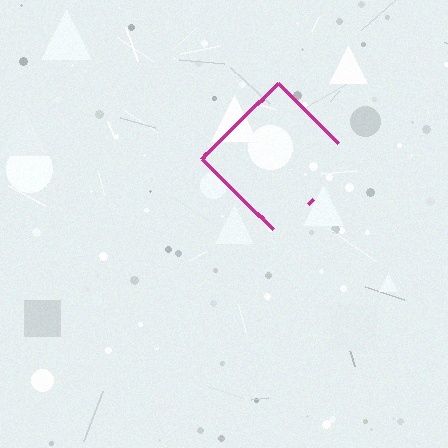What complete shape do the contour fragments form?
The contour fragments form a diamond.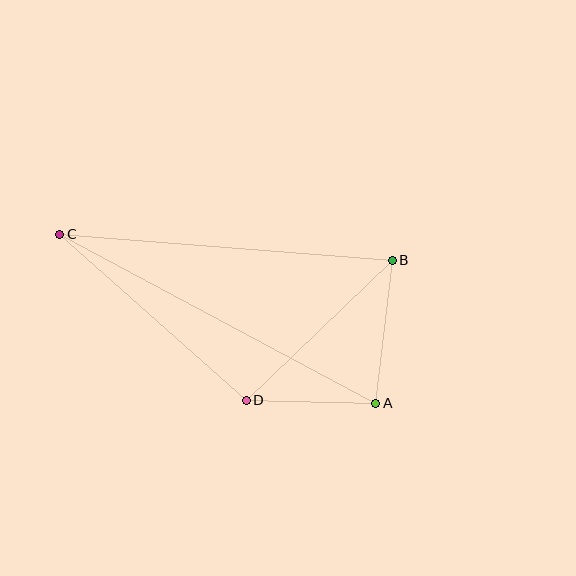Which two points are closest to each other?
Points A and D are closest to each other.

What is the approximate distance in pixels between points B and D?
The distance between B and D is approximately 202 pixels.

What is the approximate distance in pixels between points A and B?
The distance between A and B is approximately 144 pixels.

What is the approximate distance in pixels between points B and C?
The distance between B and C is approximately 333 pixels.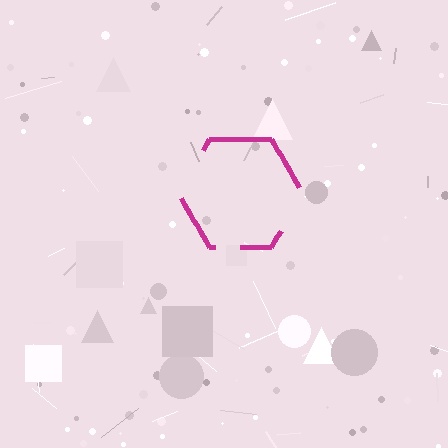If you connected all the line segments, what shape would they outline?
They would outline a hexagon.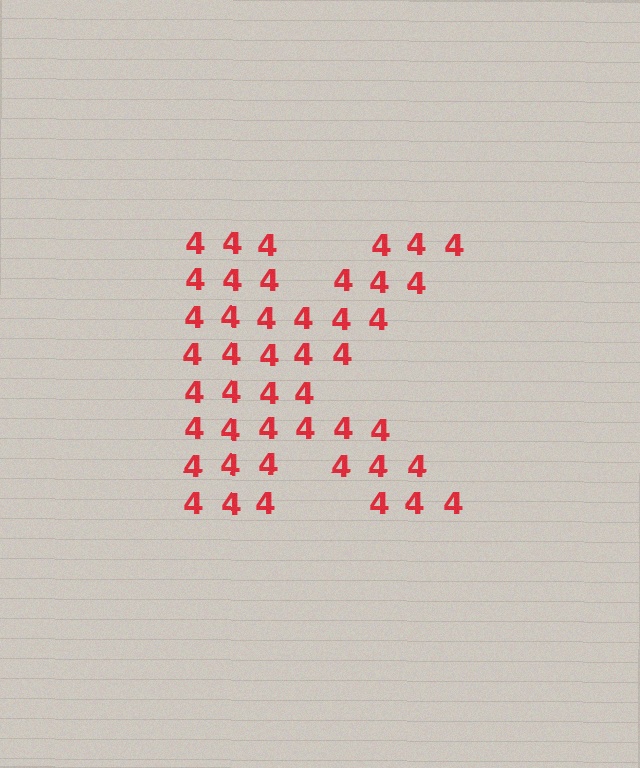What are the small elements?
The small elements are digit 4's.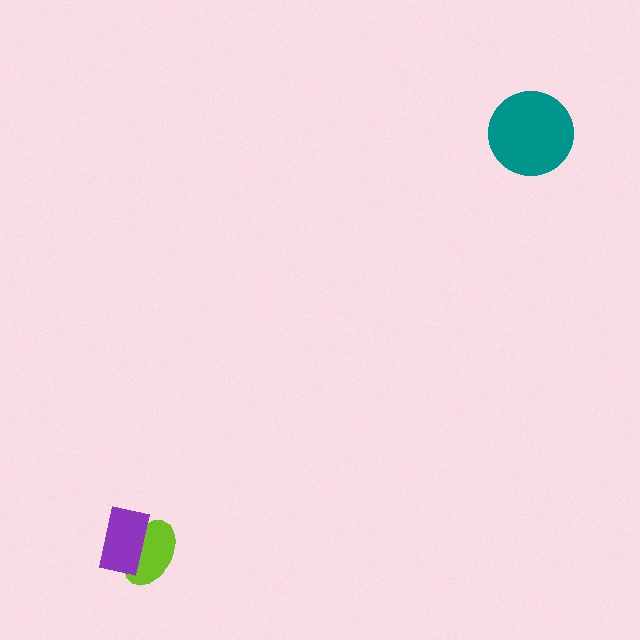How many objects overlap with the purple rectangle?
1 object overlaps with the purple rectangle.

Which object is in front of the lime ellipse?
The purple rectangle is in front of the lime ellipse.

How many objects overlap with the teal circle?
0 objects overlap with the teal circle.